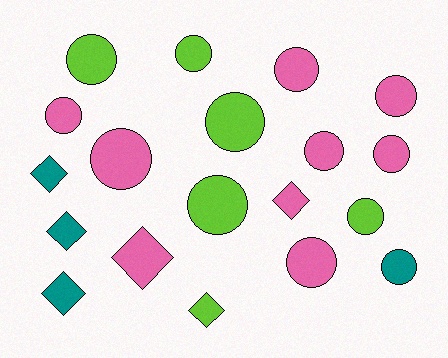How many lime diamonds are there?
There is 1 lime diamond.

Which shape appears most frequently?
Circle, with 13 objects.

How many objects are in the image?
There are 19 objects.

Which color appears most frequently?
Pink, with 9 objects.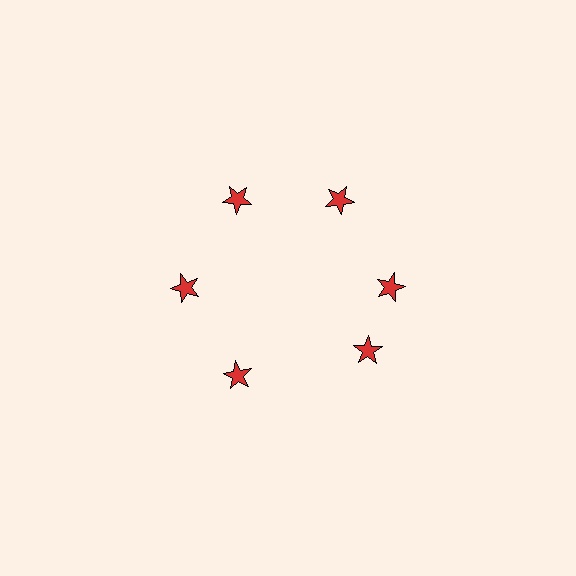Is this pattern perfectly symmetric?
No. The 6 red stars are arranged in a ring, but one element near the 5 o'clock position is rotated out of alignment along the ring, breaking the 6-fold rotational symmetry.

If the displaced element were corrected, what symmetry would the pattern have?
It would have 6-fold rotational symmetry — the pattern would map onto itself every 60 degrees.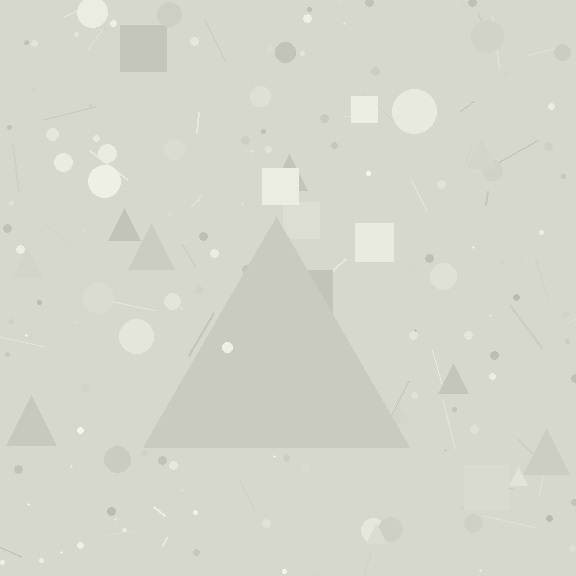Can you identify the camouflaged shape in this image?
The camouflaged shape is a triangle.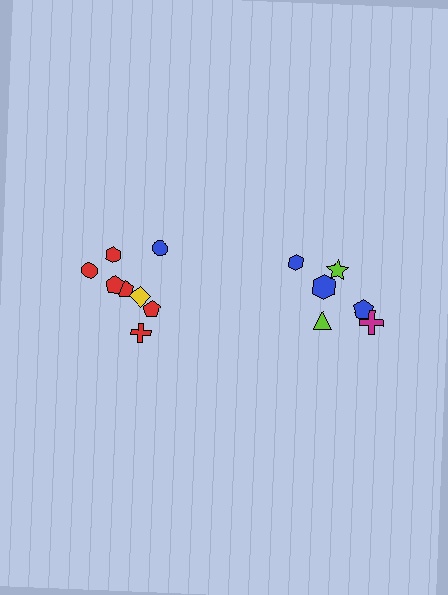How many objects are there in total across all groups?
There are 14 objects.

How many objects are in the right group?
There are 6 objects.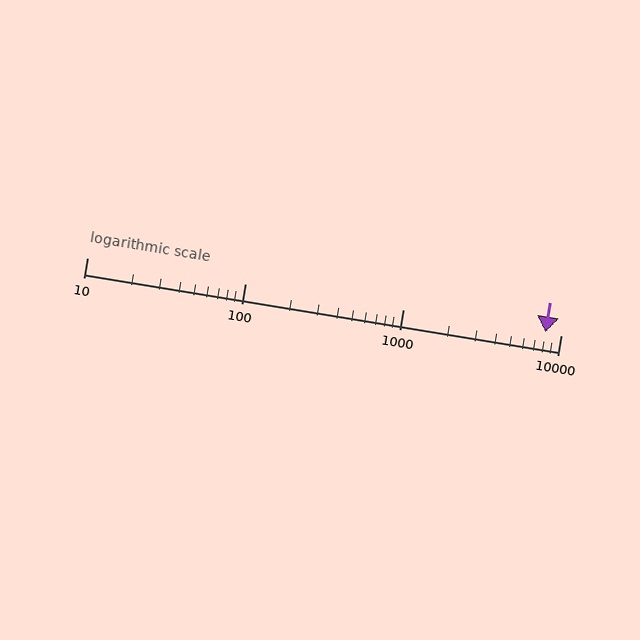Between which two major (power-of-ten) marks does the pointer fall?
The pointer is between 1000 and 10000.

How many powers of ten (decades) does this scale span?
The scale spans 3 decades, from 10 to 10000.